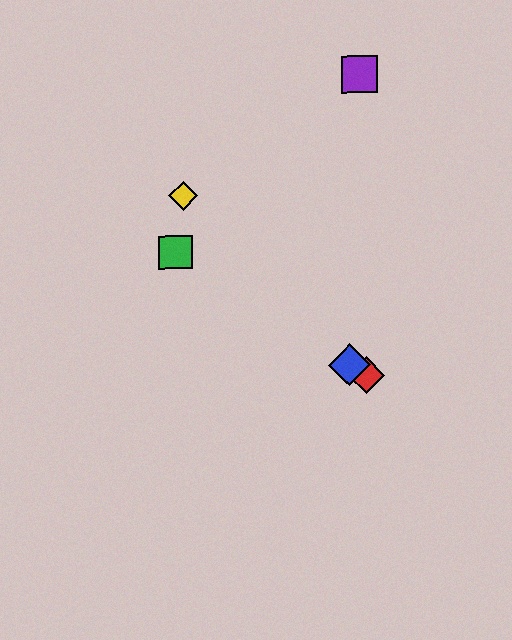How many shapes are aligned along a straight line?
3 shapes (the red diamond, the blue diamond, the green square) are aligned along a straight line.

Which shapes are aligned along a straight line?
The red diamond, the blue diamond, the green square are aligned along a straight line.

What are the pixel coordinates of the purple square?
The purple square is at (359, 74).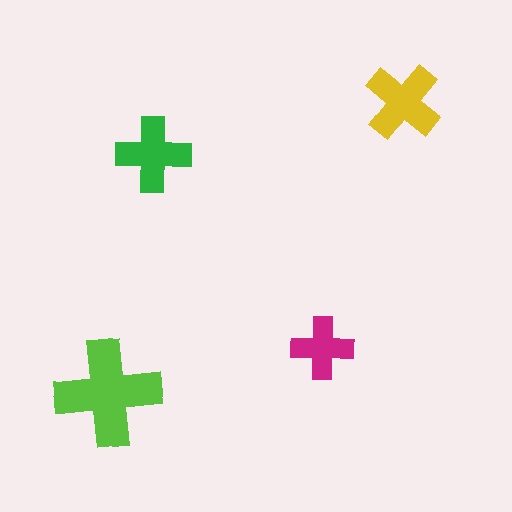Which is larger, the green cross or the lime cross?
The lime one.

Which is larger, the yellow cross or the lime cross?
The lime one.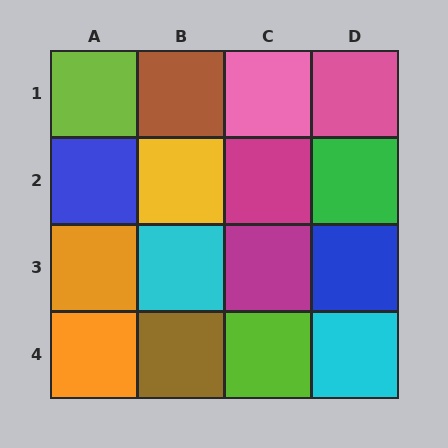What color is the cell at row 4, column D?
Cyan.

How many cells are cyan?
2 cells are cyan.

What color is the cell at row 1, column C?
Pink.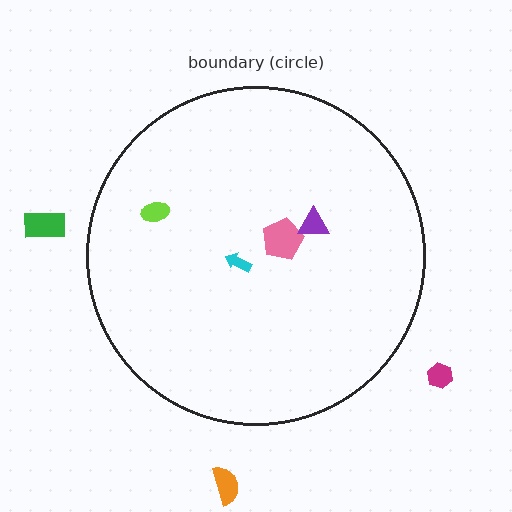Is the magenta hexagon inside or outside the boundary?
Outside.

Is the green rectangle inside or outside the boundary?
Outside.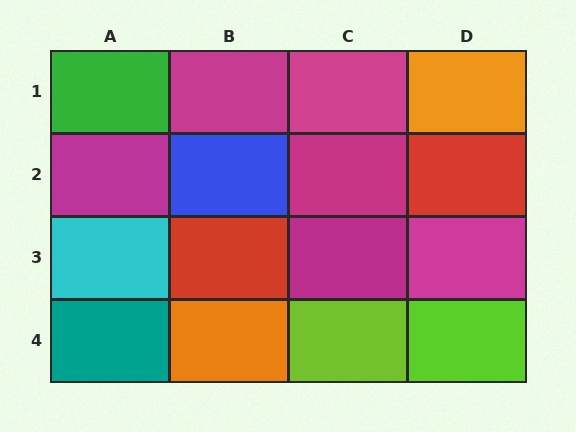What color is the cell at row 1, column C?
Magenta.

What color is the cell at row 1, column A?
Green.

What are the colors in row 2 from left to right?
Magenta, blue, magenta, red.